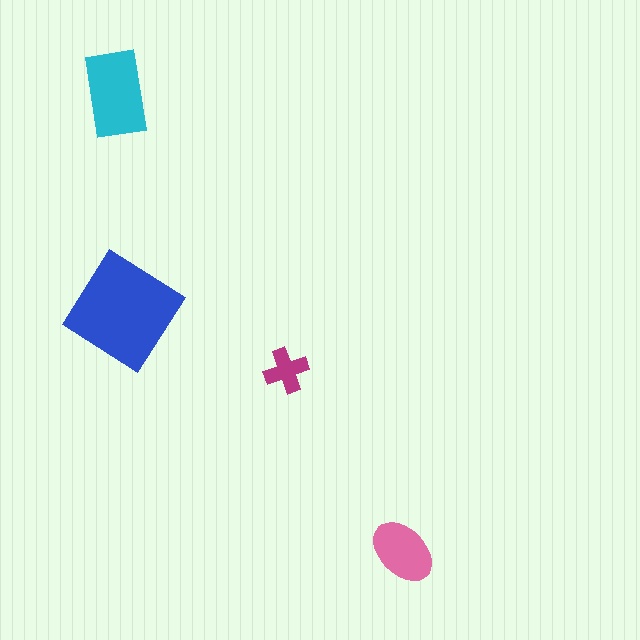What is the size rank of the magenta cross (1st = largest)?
4th.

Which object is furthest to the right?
The pink ellipse is rightmost.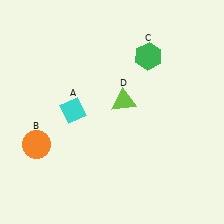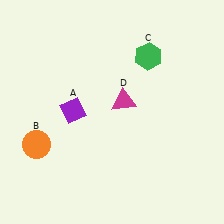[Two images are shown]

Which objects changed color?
A changed from cyan to purple. D changed from lime to magenta.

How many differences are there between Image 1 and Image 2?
There are 2 differences between the two images.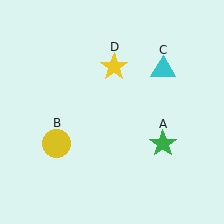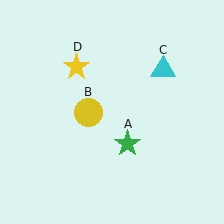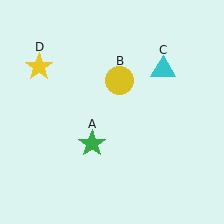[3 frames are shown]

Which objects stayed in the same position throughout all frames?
Cyan triangle (object C) remained stationary.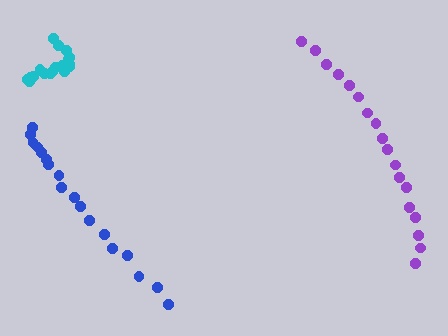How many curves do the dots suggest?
There are 3 distinct paths.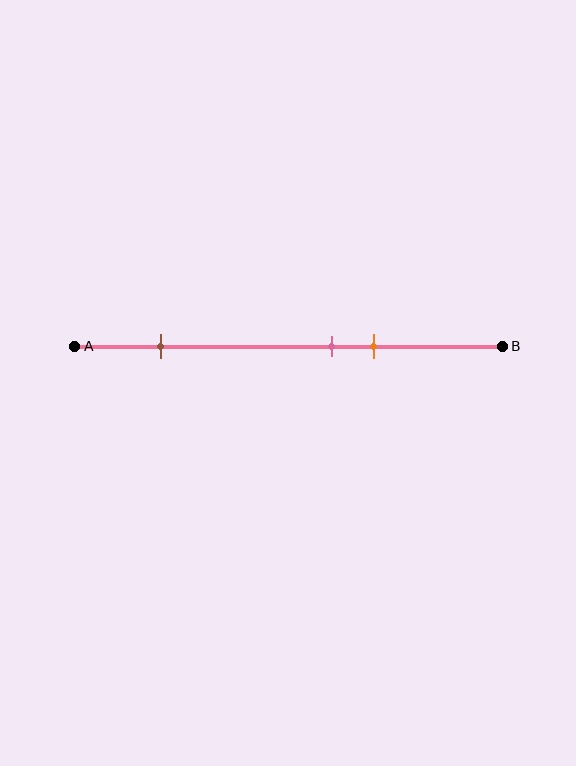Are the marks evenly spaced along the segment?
No, the marks are not evenly spaced.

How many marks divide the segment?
There are 3 marks dividing the segment.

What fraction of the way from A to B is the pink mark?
The pink mark is approximately 60% (0.6) of the way from A to B.